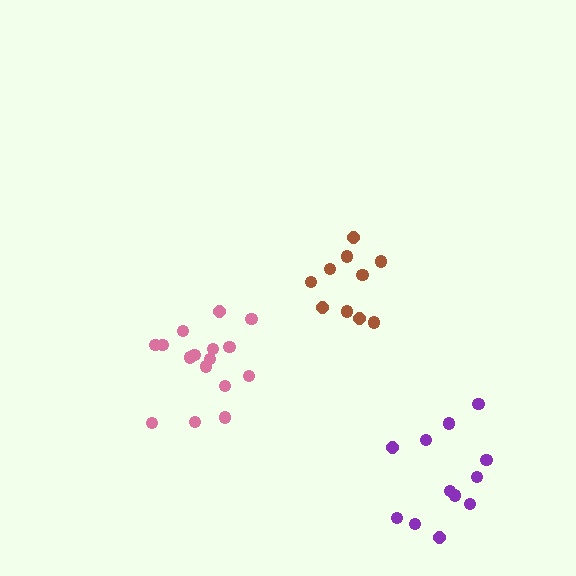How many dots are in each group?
Group 1: 10 dots, Group 2: 16 dots, Group 3: 12 dots (38 total).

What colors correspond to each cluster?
The clusters are colored: brown, pink, purple.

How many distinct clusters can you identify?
There are 3 distinct clusters.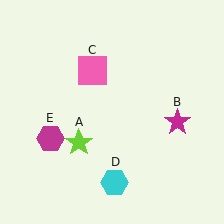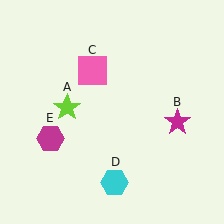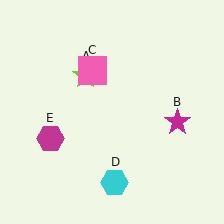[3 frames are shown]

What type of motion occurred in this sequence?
The lime star (object A) rotated clockwise around the center of the scene.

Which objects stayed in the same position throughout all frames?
Magenta star (object B) and pink square (object C) and cyan hexagon (object D) and magenta hexagon (object E) remained stationary.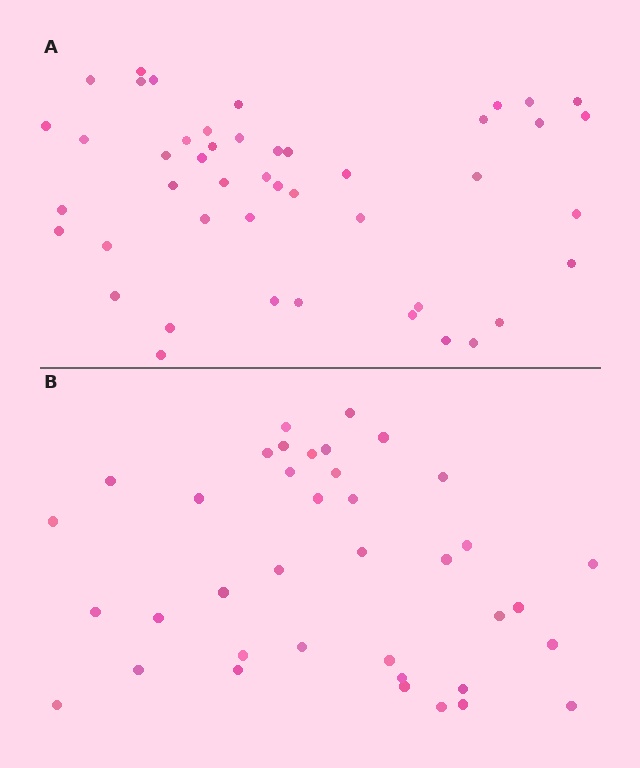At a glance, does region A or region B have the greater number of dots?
Region A (the top region) has more dots.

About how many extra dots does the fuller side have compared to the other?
Region A has roughly 8 or so more dots than region B.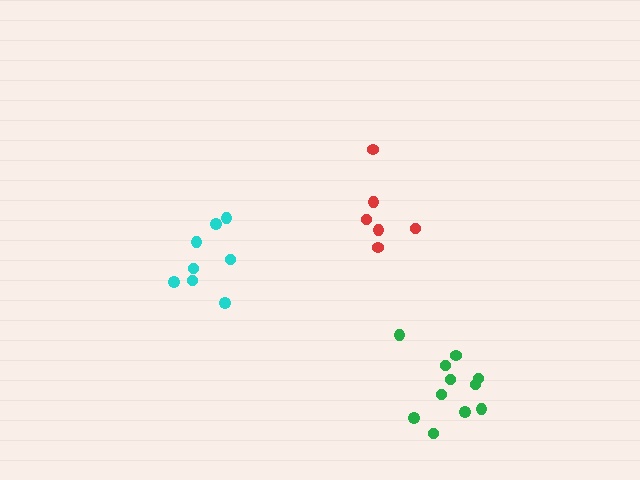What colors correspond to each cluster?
The clusters are colored: red, cyan, green.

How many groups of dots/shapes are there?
There are 3 groups.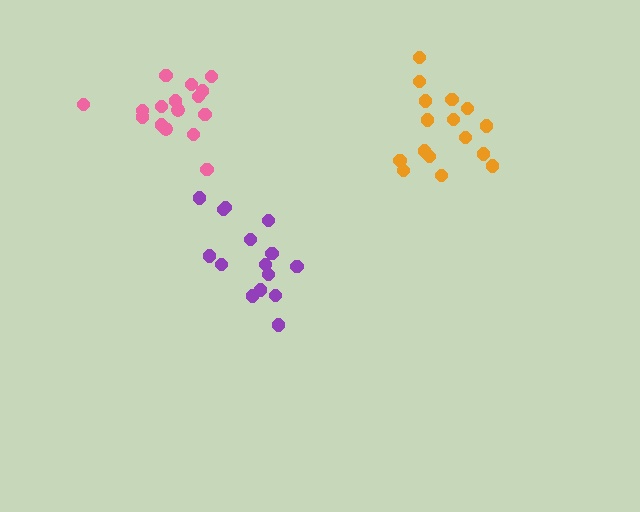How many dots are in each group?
Group 1: 15 dots, Group 2: 16 dots, Group 3: 16 dots (47 total).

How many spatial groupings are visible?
There are 3 spatial groupings.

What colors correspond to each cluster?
The clusters are colored: purple, orange, pink.